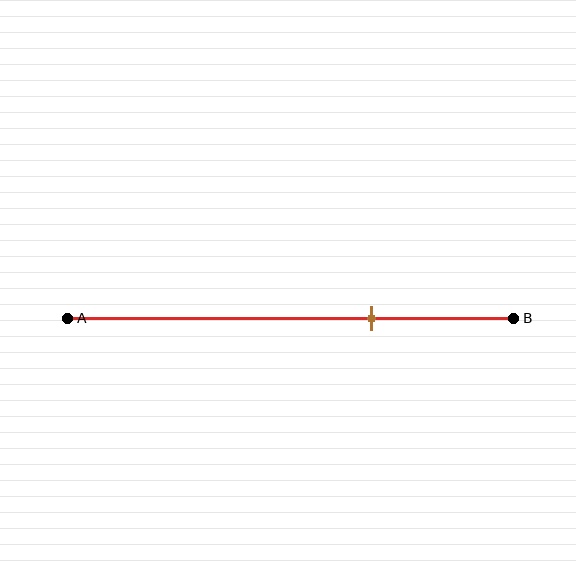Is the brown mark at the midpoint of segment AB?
No, the mark is at about 70% from A, not at the 50% midpoint.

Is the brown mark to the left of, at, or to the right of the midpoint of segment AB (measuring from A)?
The brown mark is to the right of the midpoint of segment AB.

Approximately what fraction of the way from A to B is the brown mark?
The brown mark is approximately 70% of the way from A to B.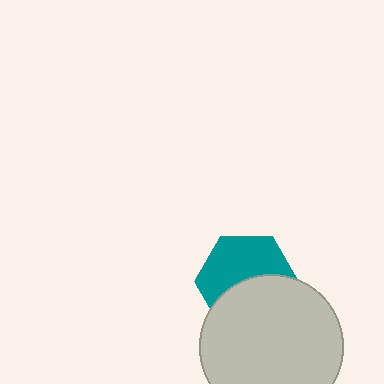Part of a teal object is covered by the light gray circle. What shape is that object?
It is a hexagon.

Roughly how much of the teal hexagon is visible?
About half of it is visible (roughly 53%).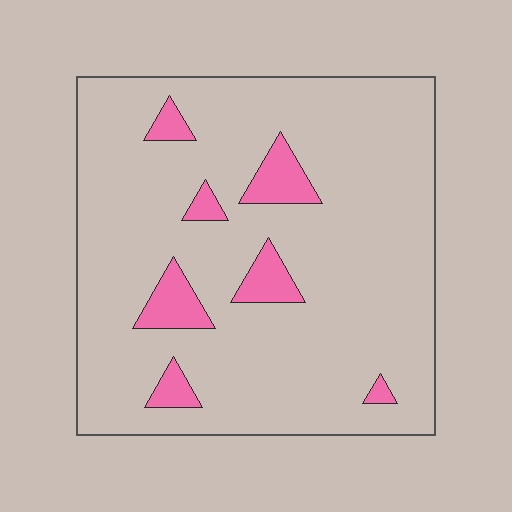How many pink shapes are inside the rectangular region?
7.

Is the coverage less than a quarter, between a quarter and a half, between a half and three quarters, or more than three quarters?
Less than a quarter.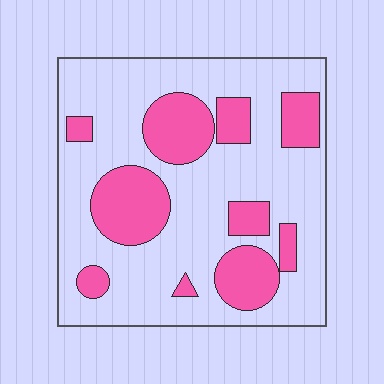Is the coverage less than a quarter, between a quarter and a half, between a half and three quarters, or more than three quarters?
Between a quarter and a half.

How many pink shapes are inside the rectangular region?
10.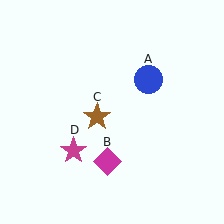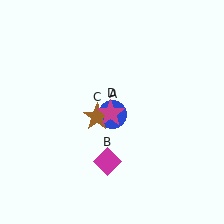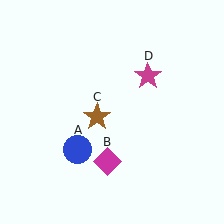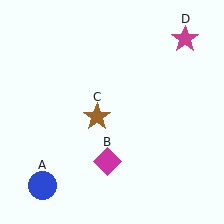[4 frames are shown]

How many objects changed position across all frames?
2 objects changed position: blue circle (object A), magenta star (object D).